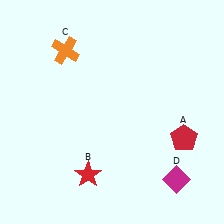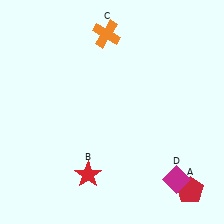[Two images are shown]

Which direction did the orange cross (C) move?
The orange cross (C) moved right.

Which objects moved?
The objects that moved are: the red pentagon (A), the orange cross (C).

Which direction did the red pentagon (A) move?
The red pentagon (A) moved down.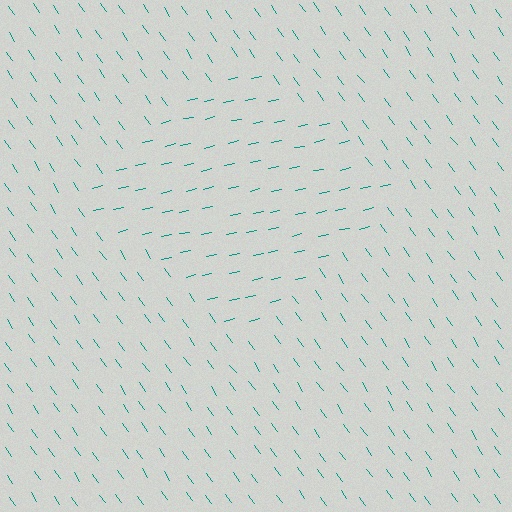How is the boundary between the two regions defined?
The boundary is defined purely by a change in line orientation (approximately 67 degrees difference). All lines are the same color and thickness.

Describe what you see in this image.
The image is filled with small teal line segments. A diamond region in the image has lines oriented differently from the surrounding lines, creating a visible texture boundary.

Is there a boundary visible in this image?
Yes, there is a texture boundary formed by a change in line orientation.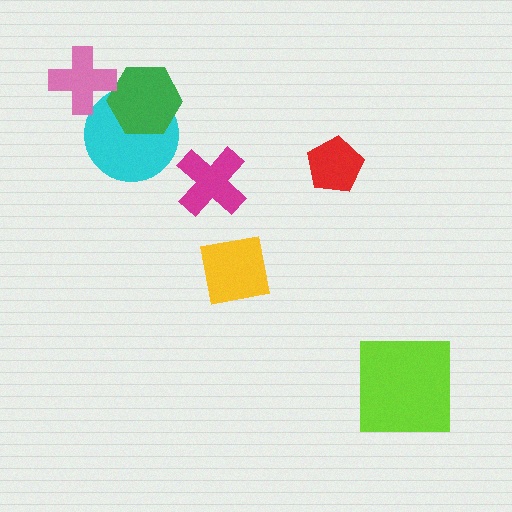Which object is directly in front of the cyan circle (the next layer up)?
The green hexagon is directly in front of the cyan circle.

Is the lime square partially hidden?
No, no other shape covers it.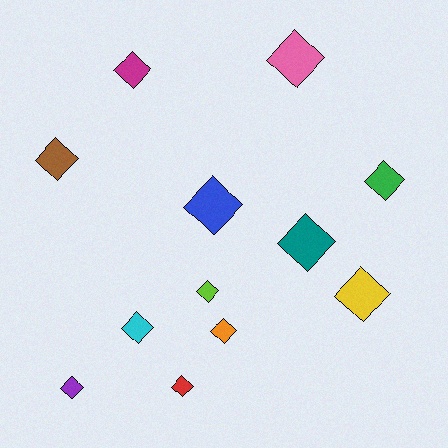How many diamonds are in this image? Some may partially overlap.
There are 12 diamonds.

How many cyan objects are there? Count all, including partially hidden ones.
There is 1 cyan object.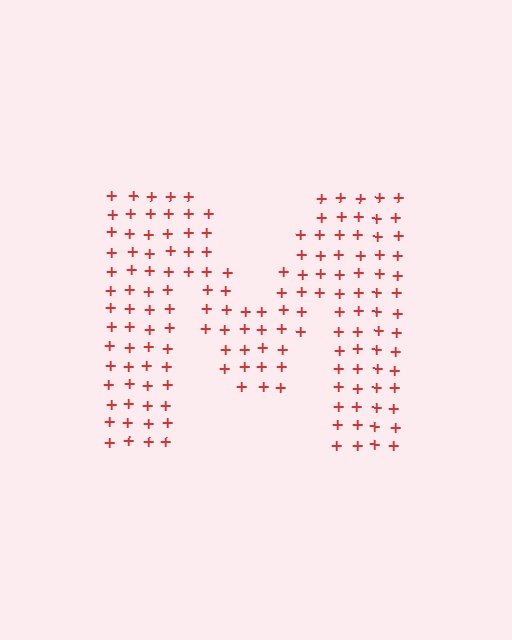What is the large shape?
The large shape is the letter M.